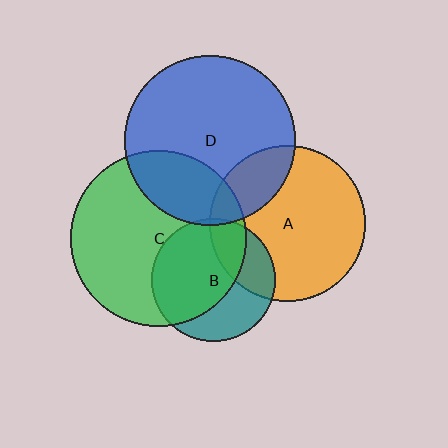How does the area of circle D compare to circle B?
Approximately 1.9 times.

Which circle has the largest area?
Circle C (green).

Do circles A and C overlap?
Yes.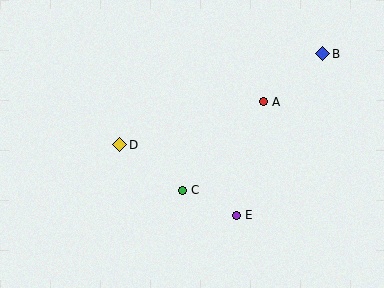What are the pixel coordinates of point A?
Point A is at (263, 102).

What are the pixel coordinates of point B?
Point B is at (323, 54).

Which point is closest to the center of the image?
Point C at (182, 190) is closest to the center.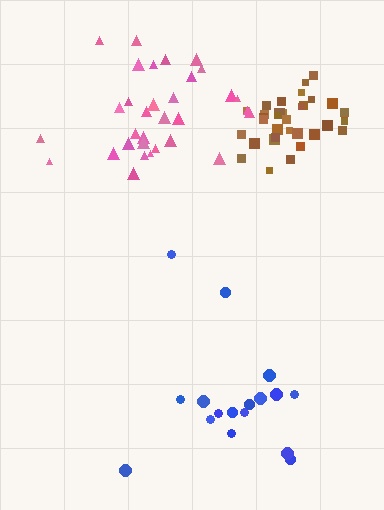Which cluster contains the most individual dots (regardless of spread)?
Brown (34).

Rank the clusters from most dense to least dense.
brown, pink, blue.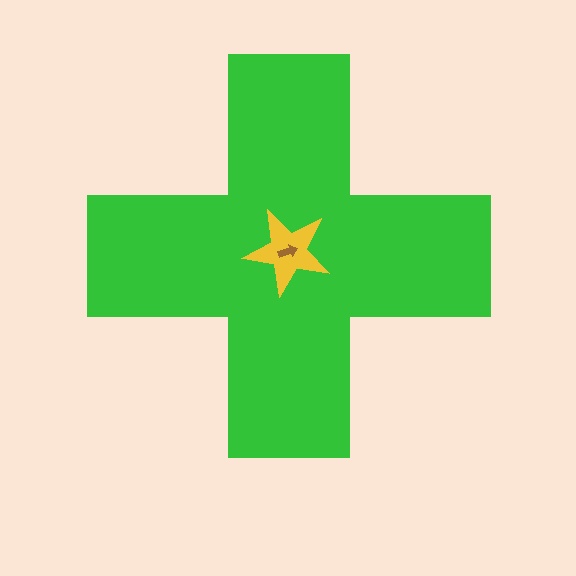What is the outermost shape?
The green cross.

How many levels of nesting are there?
3.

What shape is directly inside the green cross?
The yellow star.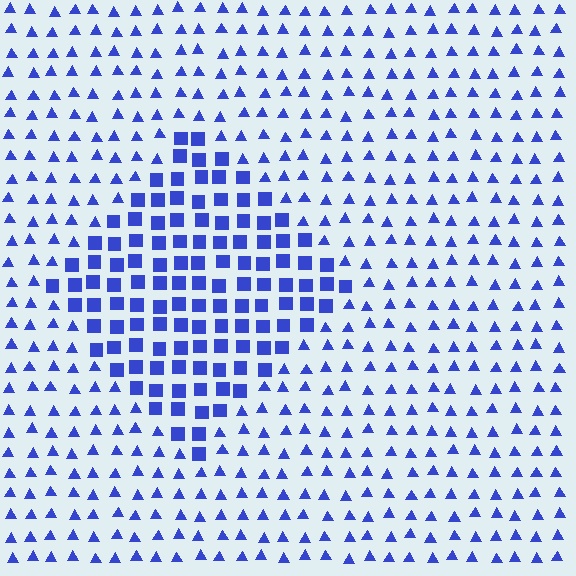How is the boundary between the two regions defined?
The boundary is defined by a change in element shape: squares inside vs. triangles outside. All elements share the same color and spacing.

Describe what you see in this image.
The image is filled with small blue elements arranged in a uniform grid. A diamond-shaped region contains squares, while the surrounding area contains triangles. The boundary is defined purely by the change in element shape.